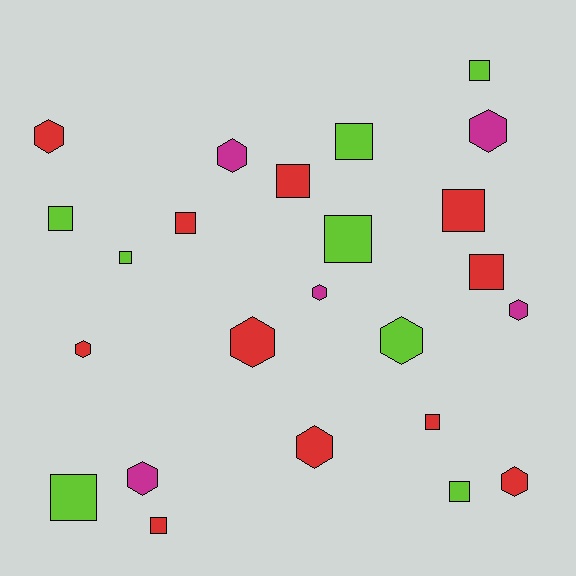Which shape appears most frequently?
Square, with 13 objects.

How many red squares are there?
There are 6 red squares.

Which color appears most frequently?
Red, with 11 objects.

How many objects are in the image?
There are 24 objects.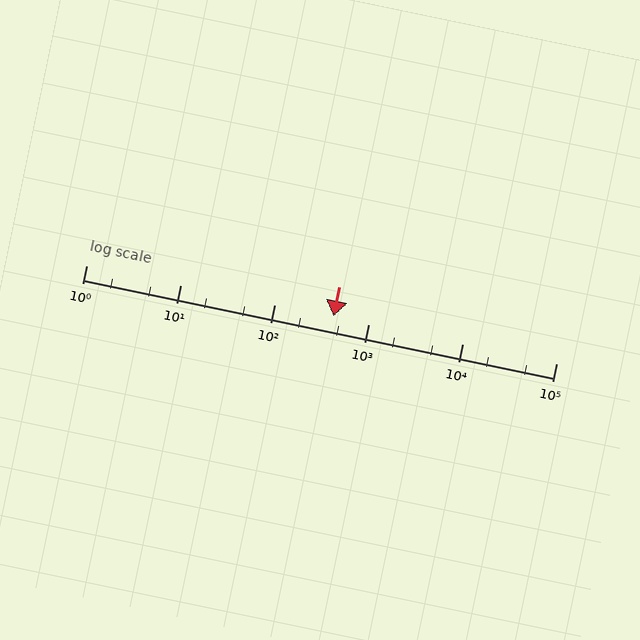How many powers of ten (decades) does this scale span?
The scale spans 5 decades, from 1 to 100000.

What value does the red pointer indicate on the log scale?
The pointer indicates approximately 430.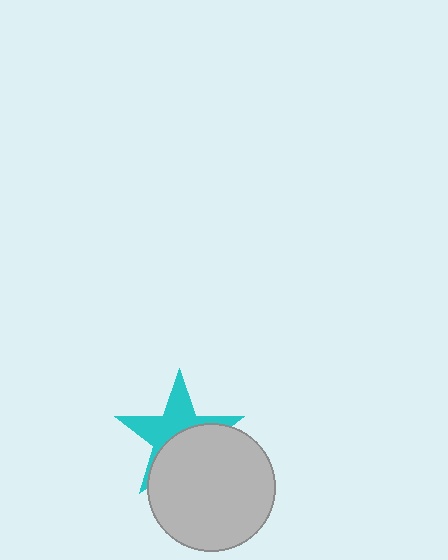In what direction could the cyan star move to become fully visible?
The cyan star could move up. That would shift it out from behind the light gray circle entirely.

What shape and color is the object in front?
The object in front is a light gray circle.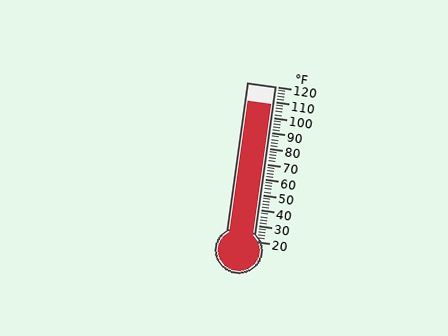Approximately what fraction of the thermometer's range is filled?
The thermometer is filled to approximately 90% of its range.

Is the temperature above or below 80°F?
The temperature is above 80°F.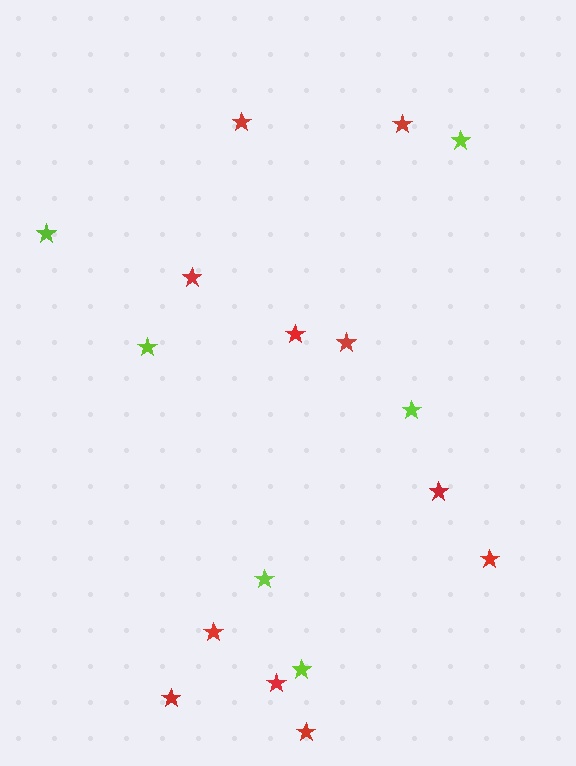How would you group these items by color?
There are 2 groups: one group of red stars (11) and one group of lime stars (6).